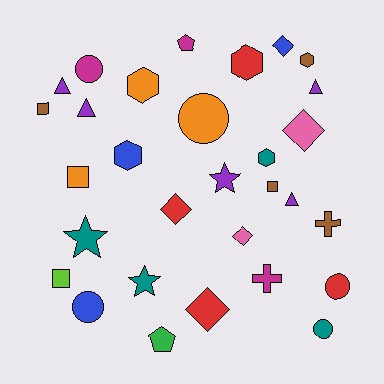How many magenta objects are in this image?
There are 3 magenta objects.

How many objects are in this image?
There are 30 objects.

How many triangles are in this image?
There are 4 triangles.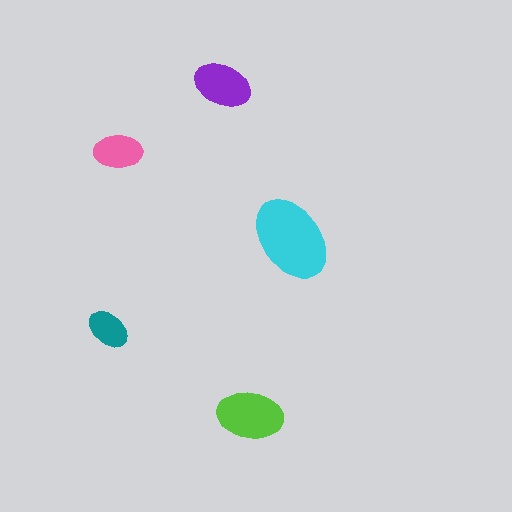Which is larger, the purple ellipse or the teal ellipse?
The purple one.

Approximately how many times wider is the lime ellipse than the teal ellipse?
About 1.5 times wider.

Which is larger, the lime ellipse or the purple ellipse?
The lime one.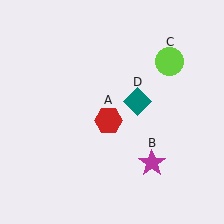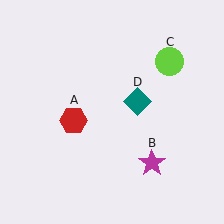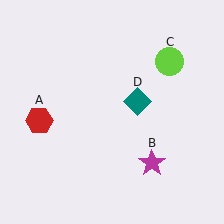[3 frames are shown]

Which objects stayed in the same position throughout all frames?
Magenta star (object B) and lime circle (object C) and teal diamond (object D) remained stationary.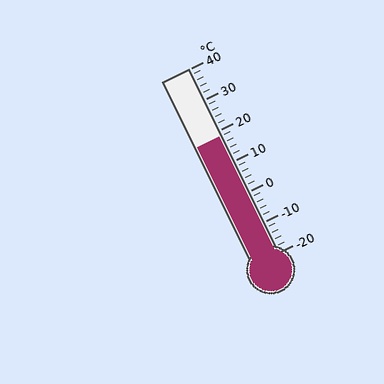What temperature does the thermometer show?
The thermometer shows approximately 18°C.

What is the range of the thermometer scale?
The thermometer scale ranges from -20°C to 40°C.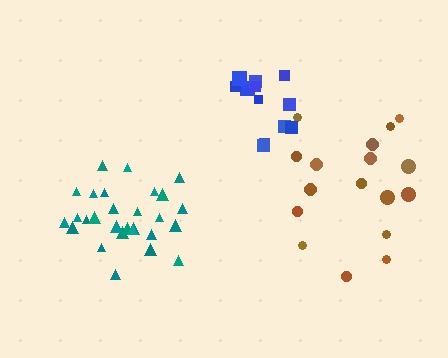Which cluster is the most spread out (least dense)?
Brown.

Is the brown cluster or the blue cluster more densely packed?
Blue.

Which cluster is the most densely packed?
Teal.